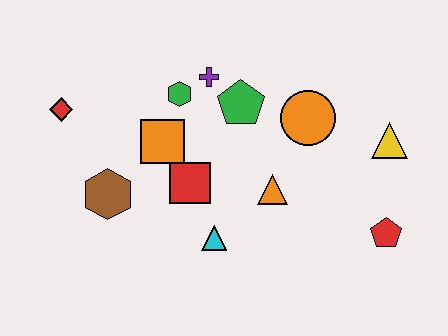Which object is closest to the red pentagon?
The yellow triangle is closest to the red pentagon.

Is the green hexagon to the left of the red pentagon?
Yes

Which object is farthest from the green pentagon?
The red pentagon is farthest from the green pentagon.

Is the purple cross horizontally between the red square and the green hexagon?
No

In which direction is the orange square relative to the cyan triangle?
The orange square is above the cyan triangle.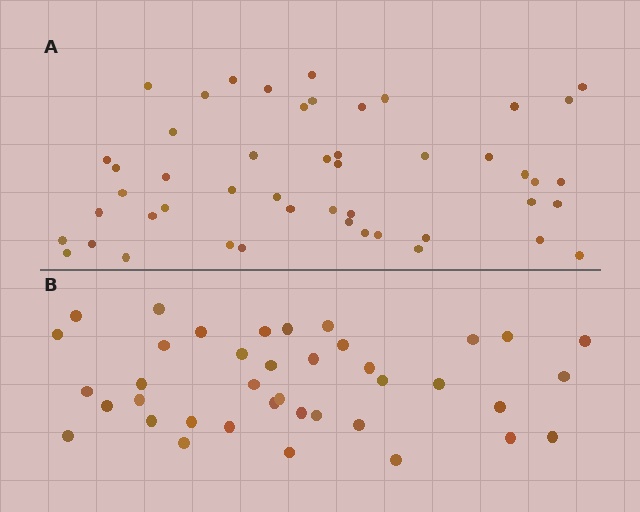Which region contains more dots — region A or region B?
Region A (the top region) has more dots.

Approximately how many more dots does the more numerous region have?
Region A has roughly 10 or so more dots than region B.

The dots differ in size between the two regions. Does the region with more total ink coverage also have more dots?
No. Region B has more total ink coverage because its dots are larger, but region A actually contains more individual dots. Total area can be misleading — the number of items is what matters here.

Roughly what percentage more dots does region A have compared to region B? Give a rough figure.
About 25% more.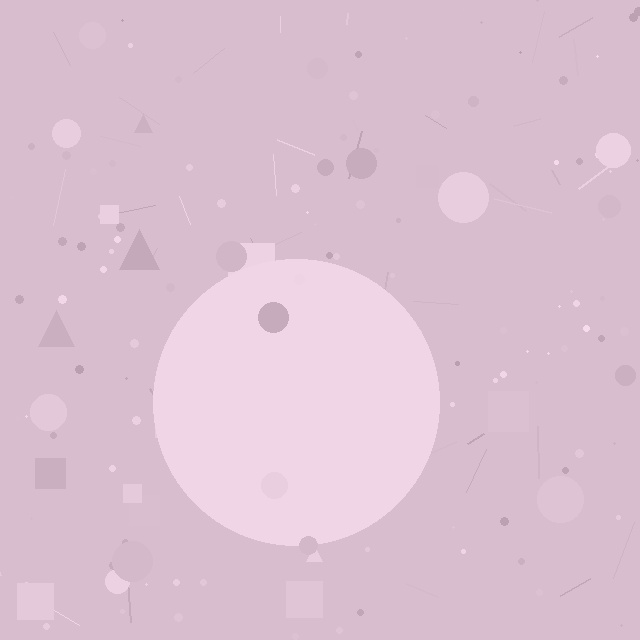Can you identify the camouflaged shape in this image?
The camouflaged shape is a circle.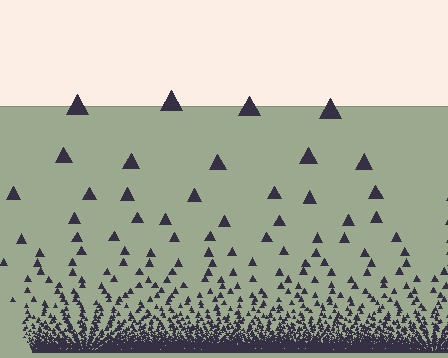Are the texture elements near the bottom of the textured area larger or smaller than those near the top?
Smaller. The gradient is inverted — elements near the bottom are smaller and denser.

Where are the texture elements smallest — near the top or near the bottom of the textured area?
Near the bottom.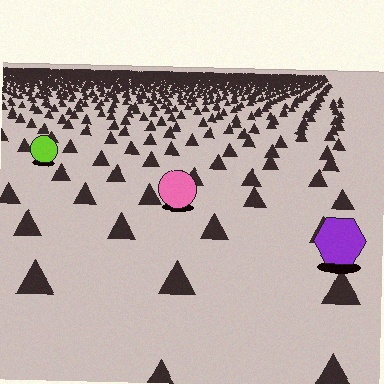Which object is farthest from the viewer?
The lime circle is farthest from the viewer. It appears smaller and the ground texture around it is denser.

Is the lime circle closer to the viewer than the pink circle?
No. The pink circle is closer — you can tell from the texture gradient: the ground texture is coarser near it.